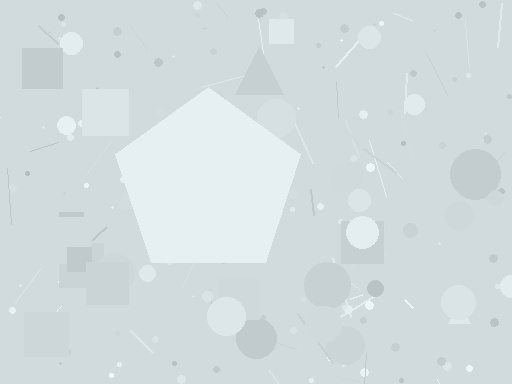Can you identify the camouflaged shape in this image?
The camouflaged shape is a pentagon.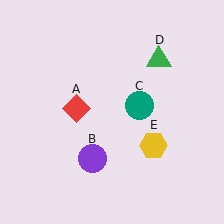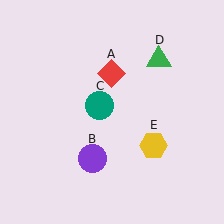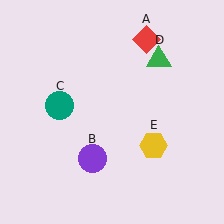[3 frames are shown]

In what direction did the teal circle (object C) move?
The teal circle (object C) moved left.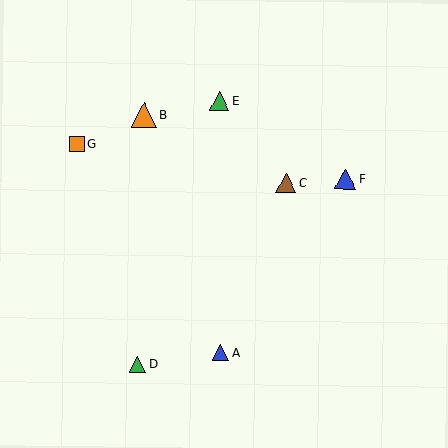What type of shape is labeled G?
Shape G is an orange square.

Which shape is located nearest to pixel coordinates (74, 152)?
The orange square (labeled G) at (77, 144) is nearest to that location.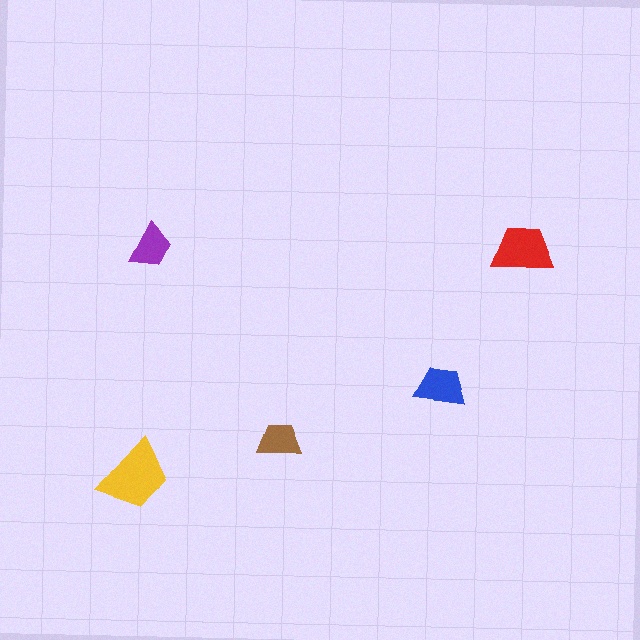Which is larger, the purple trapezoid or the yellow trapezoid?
The yellow one.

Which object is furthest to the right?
The red trapezoid is rightmost.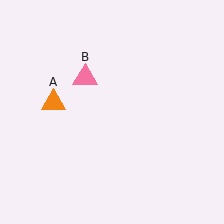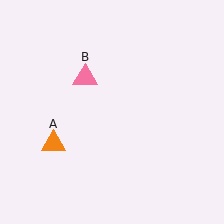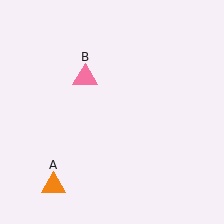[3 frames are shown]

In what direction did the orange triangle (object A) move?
The orange triangle (object A) moved down.